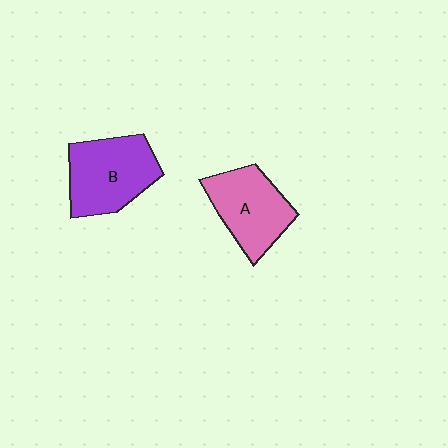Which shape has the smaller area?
Shape A (pink).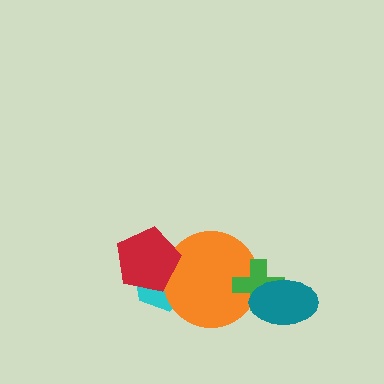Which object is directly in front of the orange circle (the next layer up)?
The green cross is directly in front of the orange circle.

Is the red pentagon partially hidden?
No, no other shape covers it.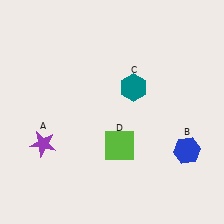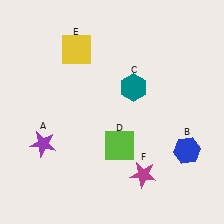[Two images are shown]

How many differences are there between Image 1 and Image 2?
There are 2 differences between the two images.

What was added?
A yellow square (E), a magenta star (F) were added in Image 2.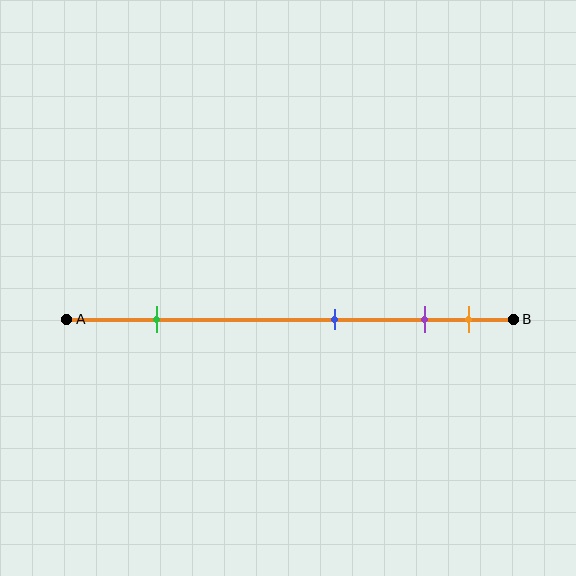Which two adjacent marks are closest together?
The purple and orange marks are the closest adjacent pair.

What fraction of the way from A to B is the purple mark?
The purple mark is approximately 80% (0.8) of the way from A to B.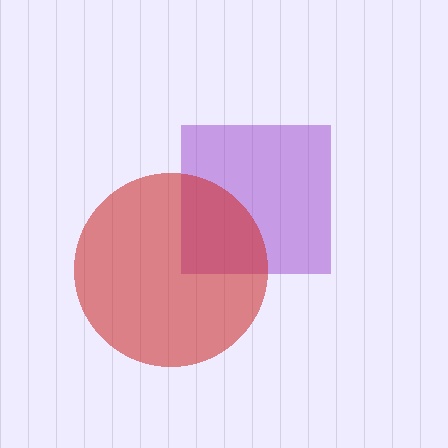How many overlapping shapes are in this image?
There are 2 overlapping shapes in the image.